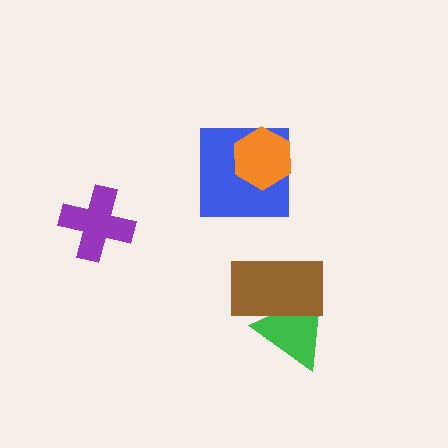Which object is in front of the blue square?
The orange hexagon is in front of the blue square.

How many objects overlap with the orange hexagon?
1 object overlaps with the orange hexagon.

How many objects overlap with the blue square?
1 object overlaps with the blue square.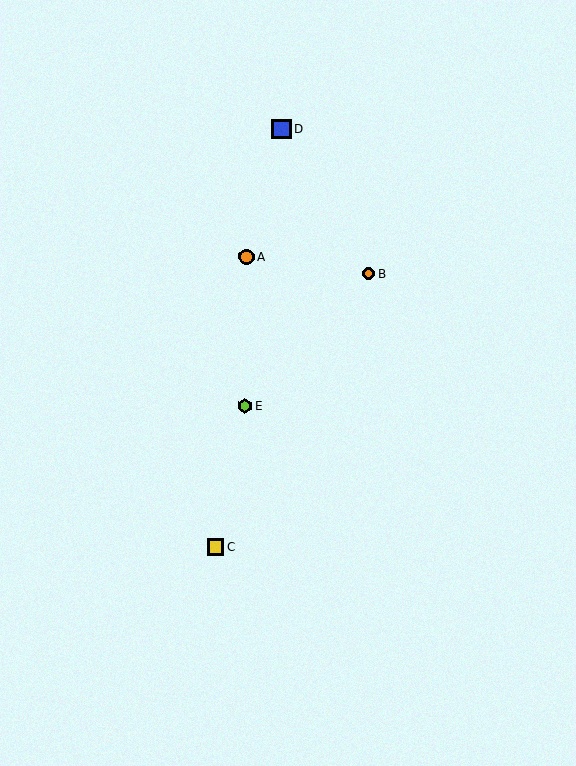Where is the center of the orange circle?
The center of the orange circle is at (369, 274).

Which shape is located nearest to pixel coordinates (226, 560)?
The yellow square (labeled C) at (216, 547) is nearest to that location.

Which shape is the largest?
The blue square (labeled D) is the largest.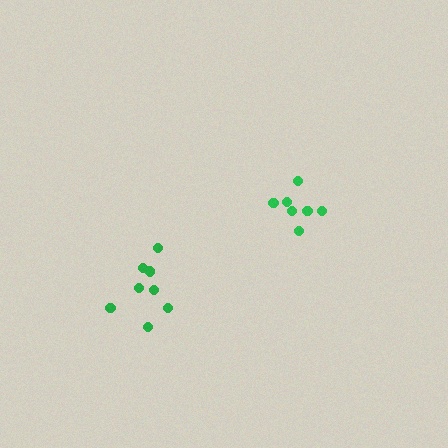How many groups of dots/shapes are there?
There are 2 groups.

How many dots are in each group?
Group 1: 7 dots, Group 2: 8 dots (15 total).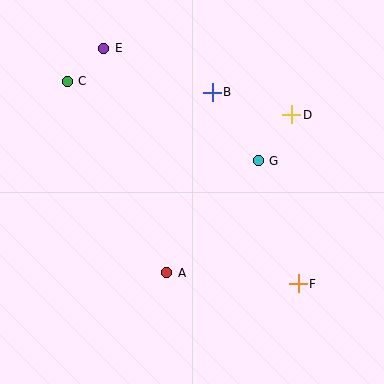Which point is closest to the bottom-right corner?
Point F is closest to the bottom-right corner.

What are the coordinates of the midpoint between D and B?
The midpoint between D and B is at (252, 103).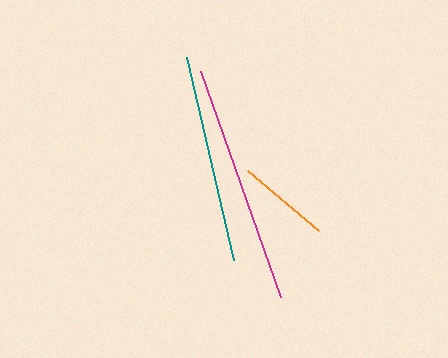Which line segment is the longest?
The magenta line is the longest at approximately 240 pixels.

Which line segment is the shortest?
The orange line is the shortest at approximately 93 pixels.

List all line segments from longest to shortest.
From longest to shortest: magenta, teal, orange.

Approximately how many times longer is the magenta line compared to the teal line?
The magenta line is approximately 1.2 times the length of the teal line.